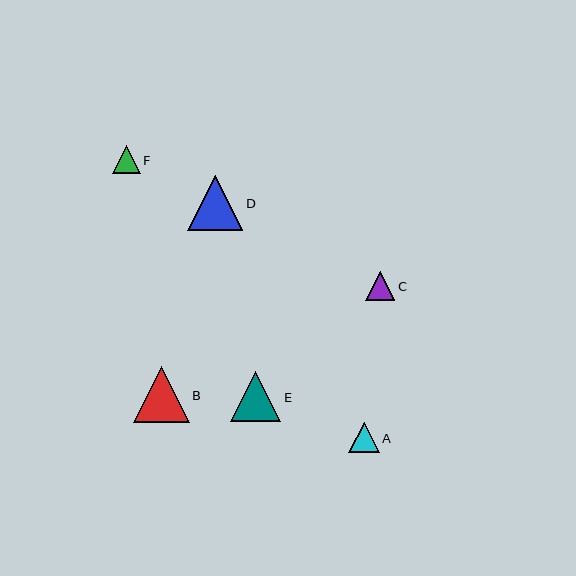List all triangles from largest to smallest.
From largest to smallest: B, D, E, A, C, F.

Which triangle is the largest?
Triangle B is the largest with a size of approximately 56 pixels.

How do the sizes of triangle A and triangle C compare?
Triangle A and triangle C are approximately the same size.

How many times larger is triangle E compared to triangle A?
Triangle E is approximately 1.6 times the size of triangle A.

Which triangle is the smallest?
Triangle F is the smallest with a size of approximately 28 pixels.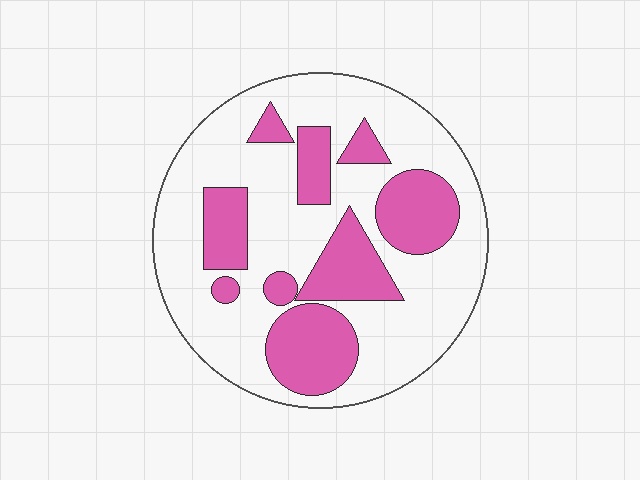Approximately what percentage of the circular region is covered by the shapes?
Approximately 30%.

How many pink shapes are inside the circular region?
9.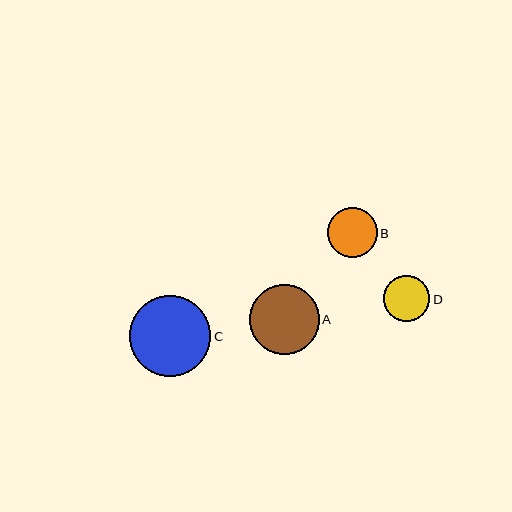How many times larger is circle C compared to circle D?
Circle C is approximately 1.8 times the size of circle D.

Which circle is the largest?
Circle C is the largest with a size of approximately 81 pixels.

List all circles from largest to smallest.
From largest to smallest: C, A, B, D.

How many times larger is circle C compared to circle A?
Circle C is approximately 1.2 times the size of circle A.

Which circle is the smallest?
Circle D is the smallest with a size of approximately 46 pixels.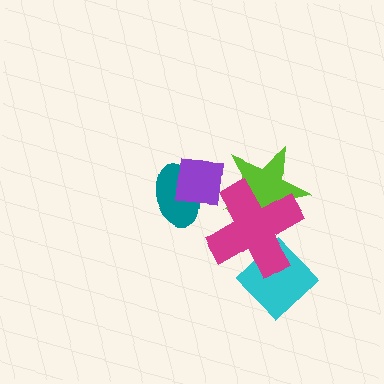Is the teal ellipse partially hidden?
Yes, it is partially covered by another shape.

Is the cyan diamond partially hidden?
Yes, it is partially covered by another shape.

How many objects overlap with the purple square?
2 objects overlap with the purple square.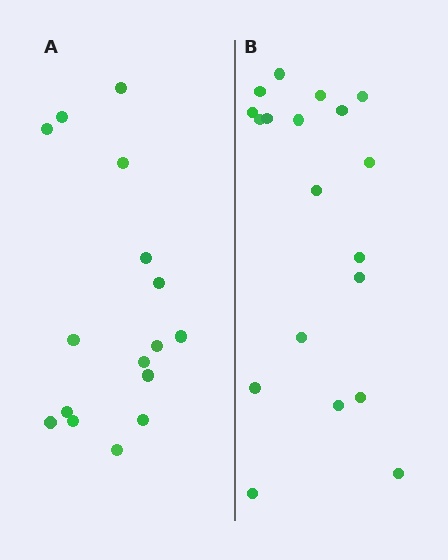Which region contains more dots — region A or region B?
Region B (the right region) has more dots.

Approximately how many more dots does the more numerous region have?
Region B has just a few more — roughly 2 or 3 more dots than region A.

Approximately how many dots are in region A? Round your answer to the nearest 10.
About 20 dots. (The exact count is 16, which rounds to 20.)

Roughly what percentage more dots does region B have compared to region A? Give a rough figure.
About 20% more.